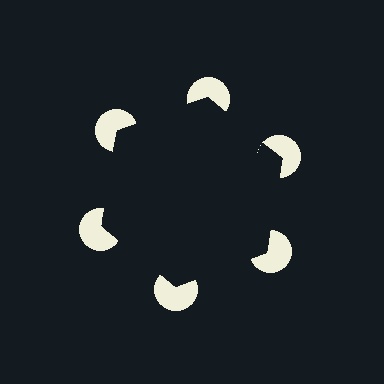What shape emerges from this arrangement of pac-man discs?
An illusory hexagon — its edges are inferred from the aligned wedge cuts in the pac-man discs, not physically drawn.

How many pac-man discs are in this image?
There are 6 — one at each vertex of the illusory hexagon.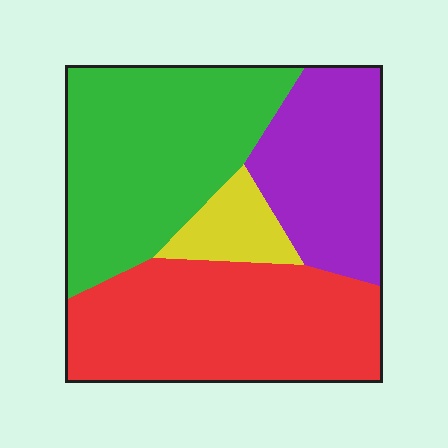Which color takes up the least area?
Yellow, at roughly 5%.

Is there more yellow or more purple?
Purple.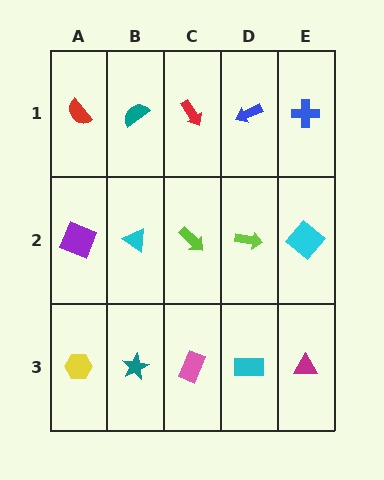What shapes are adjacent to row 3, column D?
A lime arrow (row 2, column D), a pink rectangle (row 3, column C), a magenta triangle (row 3, column E).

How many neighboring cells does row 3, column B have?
3.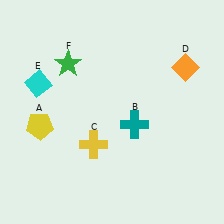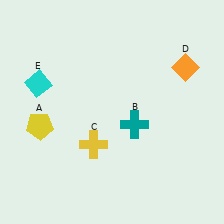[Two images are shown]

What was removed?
The green star (F) was removed in Image 2.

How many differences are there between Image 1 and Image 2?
There is 1 difference between the two images.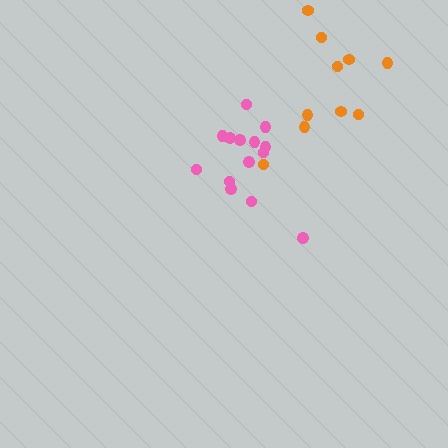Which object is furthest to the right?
The orange cluster is rightmost.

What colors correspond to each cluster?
The clusters are colored: pink, orange.